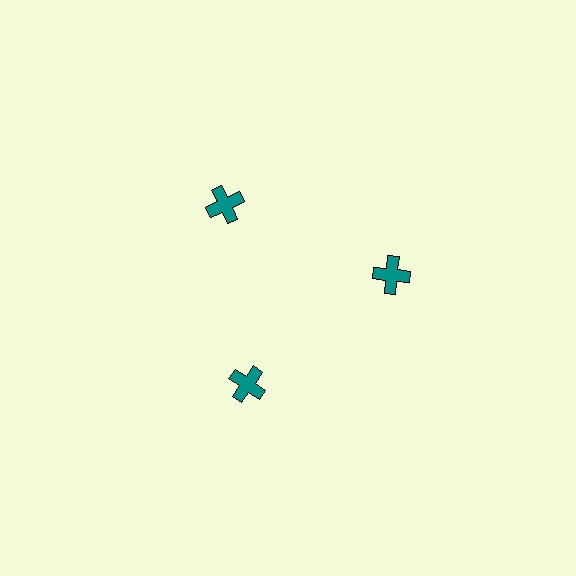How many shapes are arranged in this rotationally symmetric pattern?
There are 3 shapes, arranged in 3 groups of 1.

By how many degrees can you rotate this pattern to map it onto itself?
The pattern maps onto itself every 120 degrees of rotation.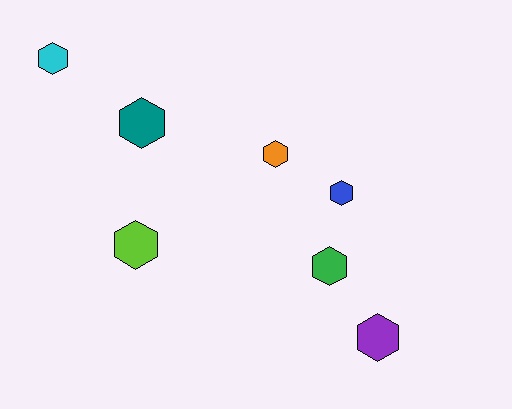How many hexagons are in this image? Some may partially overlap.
There are 7 hexagons.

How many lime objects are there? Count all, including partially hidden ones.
There is 1 lime object.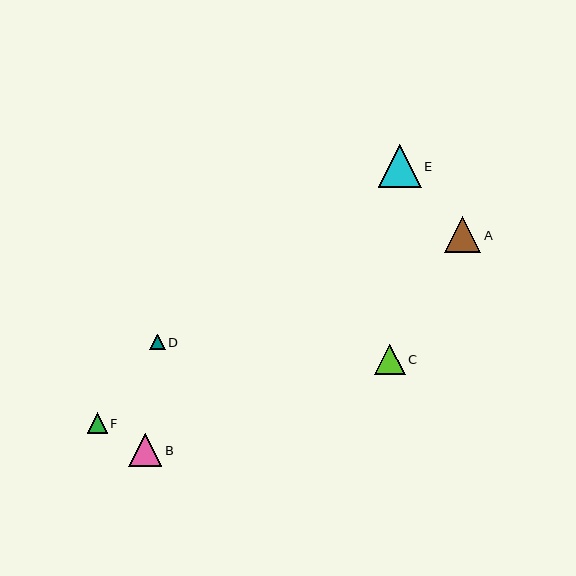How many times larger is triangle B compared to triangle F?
Triangle B is approximately 1.6 times the size of triangle F.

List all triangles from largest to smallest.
From largest to smallest: E, A, B, C, F, D.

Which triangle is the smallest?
Triangle D is the smallest with a size of approximately 15 pixels.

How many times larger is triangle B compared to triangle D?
Triangle B is approximately 2.1 times the size of triangle D.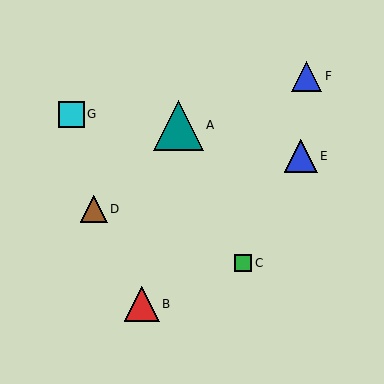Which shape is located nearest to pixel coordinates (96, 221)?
The brown triangle (labeled D) at (94, 209) is nearest to that location.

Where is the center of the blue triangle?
The center of the blue triangle is at (301, 156).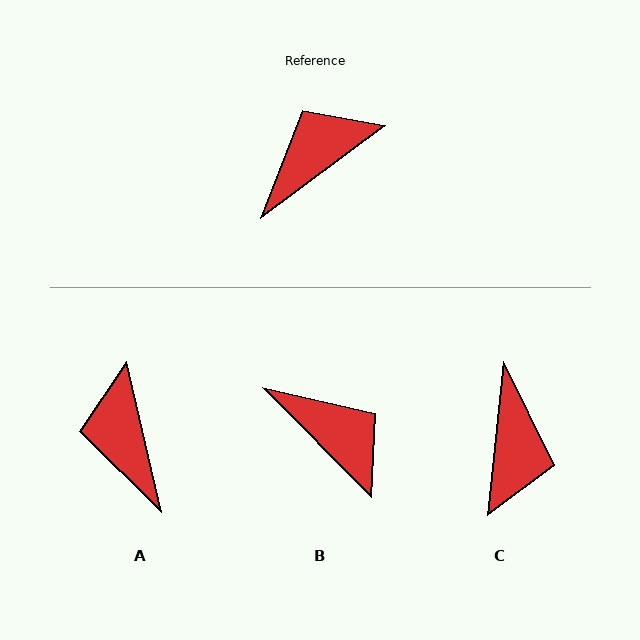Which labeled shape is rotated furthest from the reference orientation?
C, about 133 degrees away.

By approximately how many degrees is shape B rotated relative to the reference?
Approximately 82 degrees clockwise.